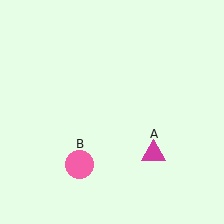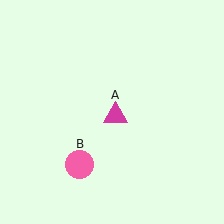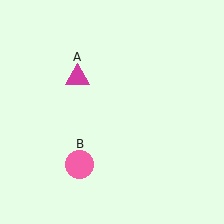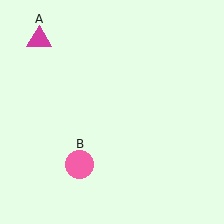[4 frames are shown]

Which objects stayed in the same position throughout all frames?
Pink circle (object B) remained stationary.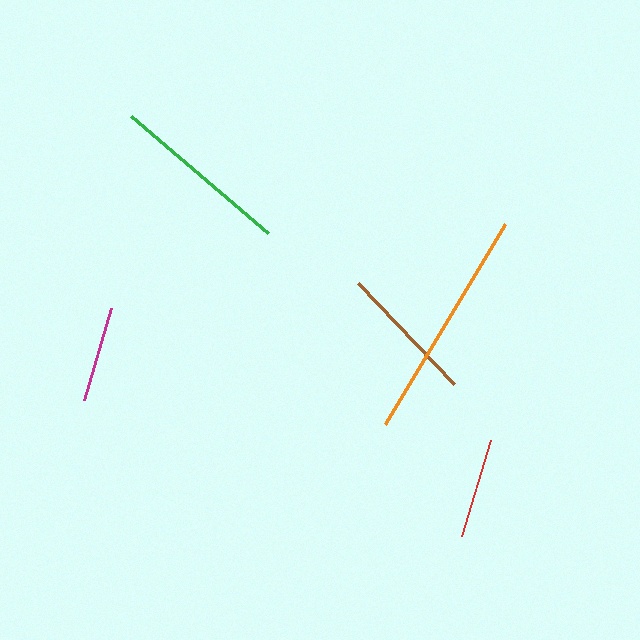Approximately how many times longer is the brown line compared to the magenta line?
The brown line is approximately 1.4 times the length of the magenta line.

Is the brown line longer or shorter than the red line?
The brown line is longer than the red line.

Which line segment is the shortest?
The magenta line is the shortest at approximately 97 pixels.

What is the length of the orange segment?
The orange segment is approximately 234 pixels long.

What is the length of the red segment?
The red segment is approximately 100 pixels long.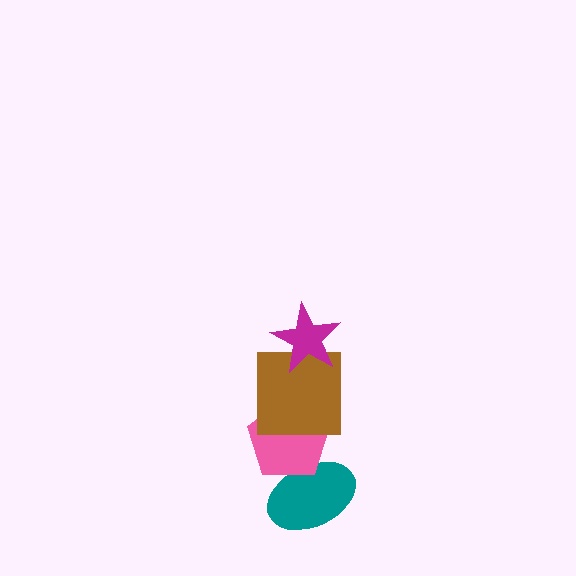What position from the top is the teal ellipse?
The teal ellipse is 4th from the top.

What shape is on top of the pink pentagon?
The brown square is on top of the pink pentagon.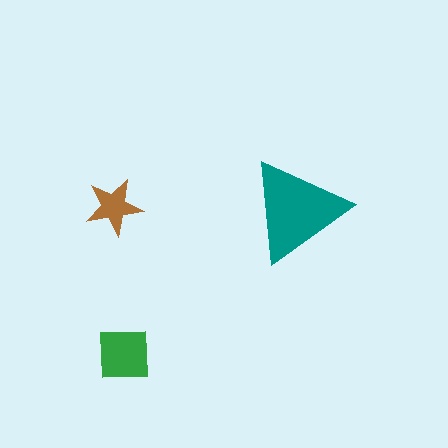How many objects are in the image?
There are 3 objects in the image.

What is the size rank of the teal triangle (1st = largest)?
1st.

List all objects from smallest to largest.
The brown star, the green square, the teal triangle.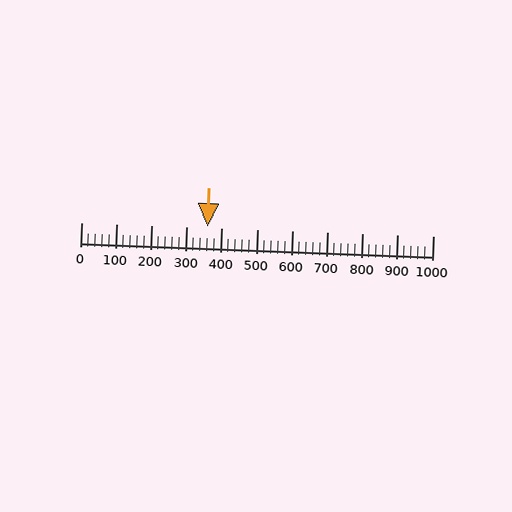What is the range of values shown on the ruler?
The ruler shows values from 0 to 1000.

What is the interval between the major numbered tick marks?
The major tick marks are spaced 100 units apart.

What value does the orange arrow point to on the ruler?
The orange arrow points to approximately 360.